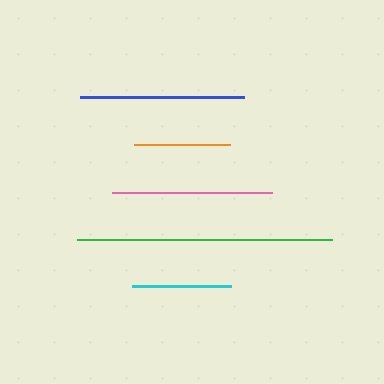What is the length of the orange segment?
The orange segment is approximately 96 pixels long.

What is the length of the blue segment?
The blue segment is approximately 165 pixels long.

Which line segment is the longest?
The green line is the longest at approximately 254 pixels.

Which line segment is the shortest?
The orange line is the shortest at approximately 96 pixels.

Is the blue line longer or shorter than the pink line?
The blue line is longer than the pink line.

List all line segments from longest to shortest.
From longest to shortest: green, blue, pink, cyan, orange.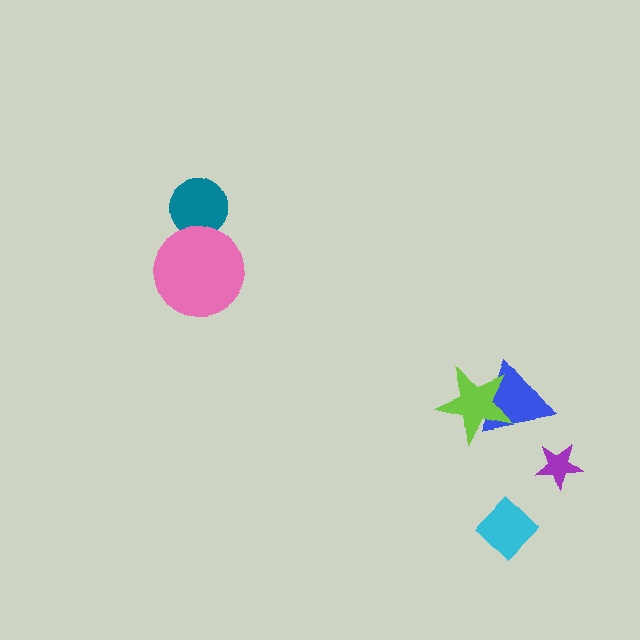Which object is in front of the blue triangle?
The lime star is in front of the blue triangle.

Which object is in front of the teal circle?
The pink circle is in front of the teal circle.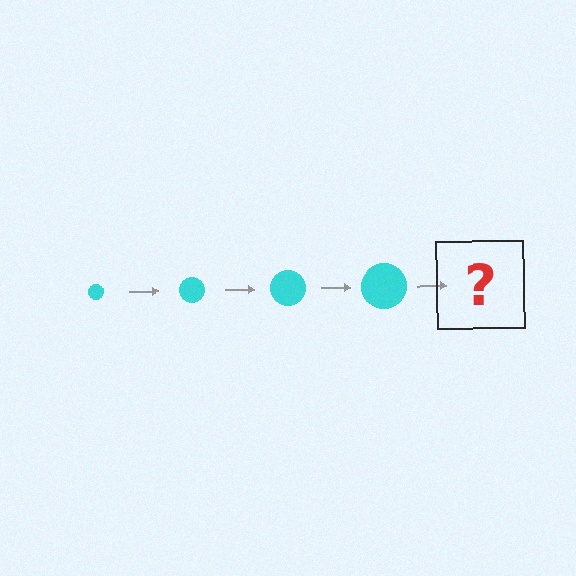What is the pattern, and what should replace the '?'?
The pattern is that the circle gets progressively larger each step. The '?' should be a cyan circle, larger than the previous one.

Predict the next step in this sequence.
The next step is a cyan circle, larger than the previous one.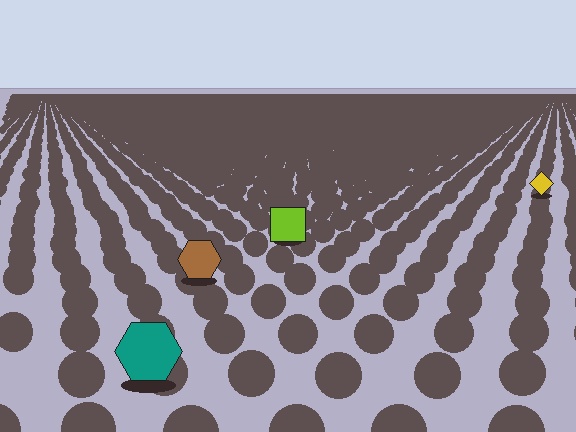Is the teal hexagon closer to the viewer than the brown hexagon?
Yes. The teal hexagon is closer — you can tell from the texture gradient: the ground texture is coarser near it.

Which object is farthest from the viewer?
The yellow diamond is farthest from the viewer. It appears smaller and the ground texture around it is denser.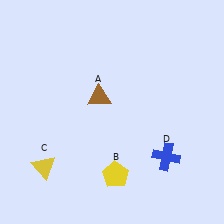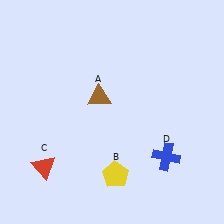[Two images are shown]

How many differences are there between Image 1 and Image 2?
There is 1 difference between the two images.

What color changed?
The triangle (C) changed from yellow in Image 1 to red in Image 2.